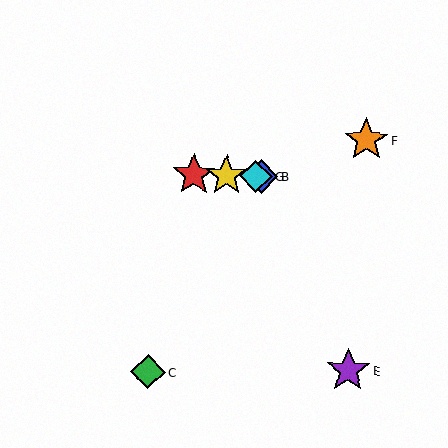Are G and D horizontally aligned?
Yes, both are at y≈176.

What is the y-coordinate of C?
Object C is at y≈372.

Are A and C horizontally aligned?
No, A is at y≈175 and C is at y≈372.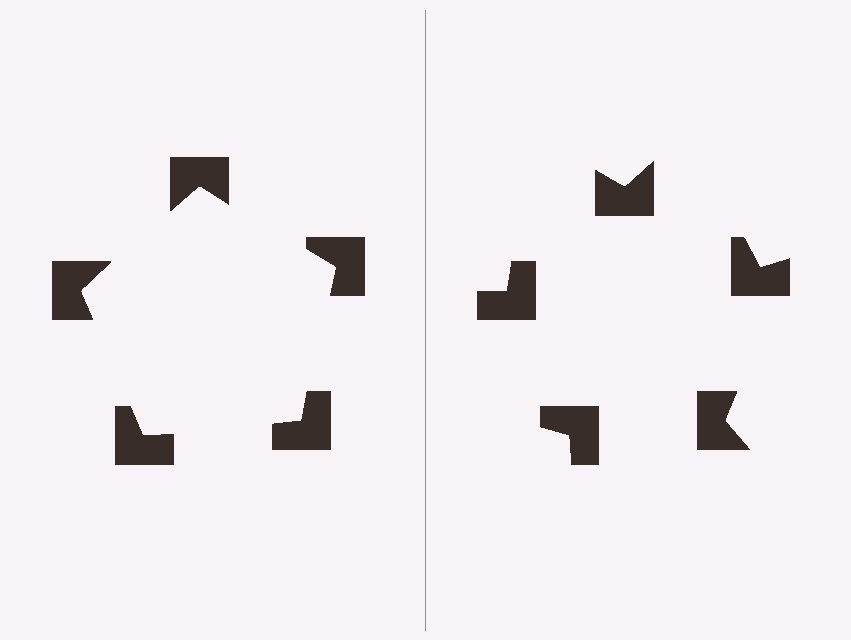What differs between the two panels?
The notched squares are positioned identically on both sides; only the wedge orientations differ. On the left they align to a pentagon; on the right they are misaligned.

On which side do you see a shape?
An illusory pentagon appears on the left side. On the right side the wedge cuts are rotated, so no coherent shape forms.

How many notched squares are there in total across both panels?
10 — 5 on each side.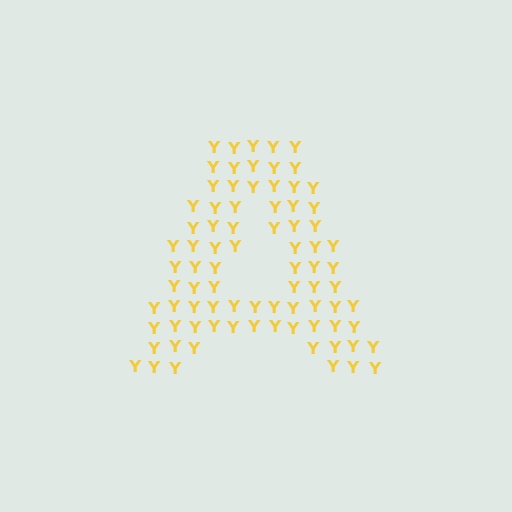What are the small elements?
The small elements are letter Y's.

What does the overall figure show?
The overall figure shows the letter A.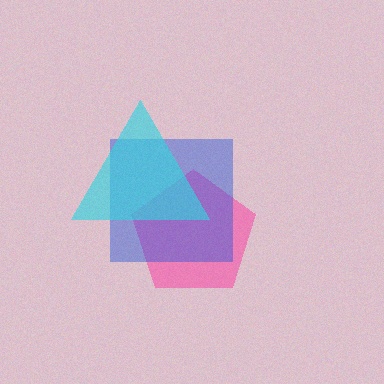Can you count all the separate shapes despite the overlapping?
Yes, there are 3 separate shapes.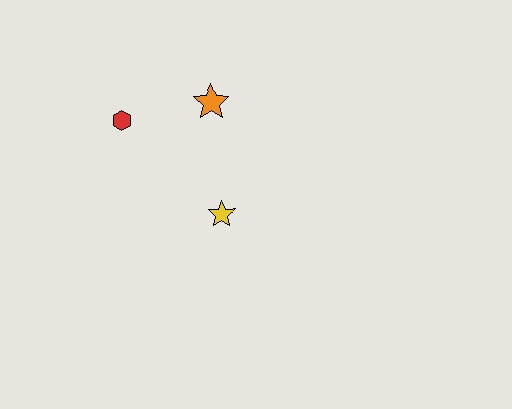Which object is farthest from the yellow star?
The red hexagon is farthest from the yellow star.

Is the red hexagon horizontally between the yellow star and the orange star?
No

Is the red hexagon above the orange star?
No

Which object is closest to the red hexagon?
The orange star is closest to the red hexagon.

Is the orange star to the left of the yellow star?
Yes